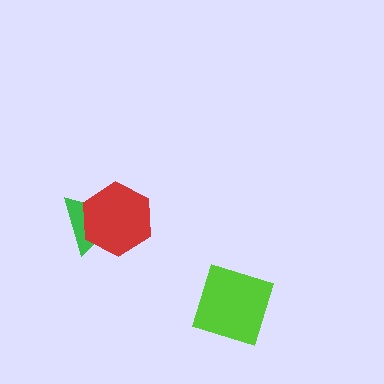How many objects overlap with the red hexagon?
1 object overlaps with the red hexagon.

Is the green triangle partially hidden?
Yes, it is partially covered by another shape.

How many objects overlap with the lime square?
0 objects overlap with the lime square.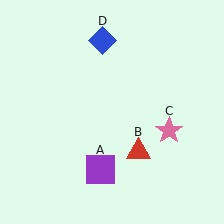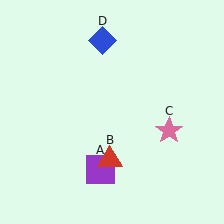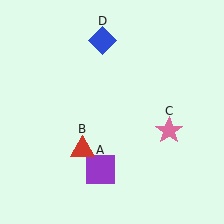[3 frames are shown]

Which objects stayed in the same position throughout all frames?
Purple square (object A) and pink star (object C) and blue diamond (object D) remained stationary.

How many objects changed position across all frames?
1 object changed position: red triangle (object B).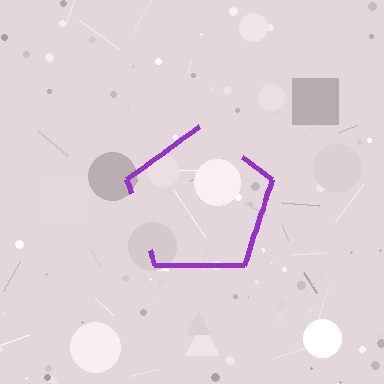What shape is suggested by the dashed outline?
The dashed outline suggests a pentagon.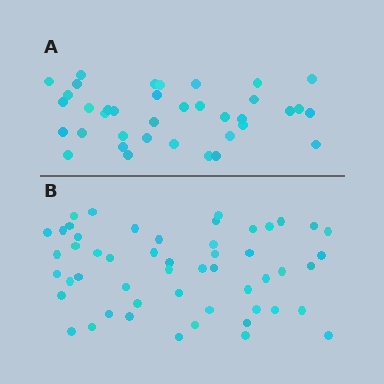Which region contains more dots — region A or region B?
Region B (the bottom region) has more dots.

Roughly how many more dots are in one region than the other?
Region B has approximately 15 more dots than region A.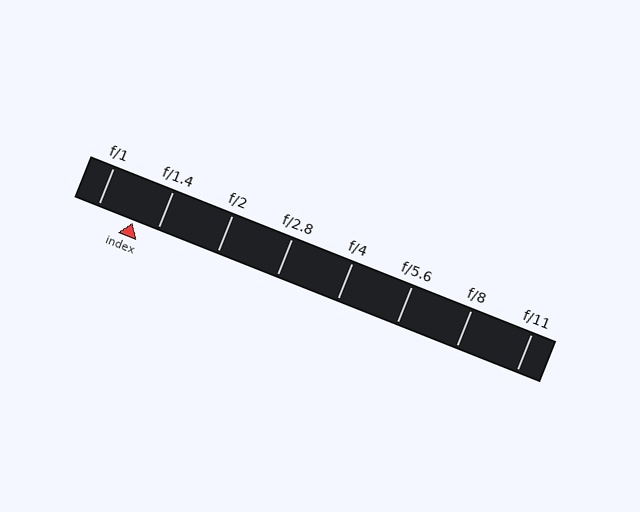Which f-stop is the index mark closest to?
The index mark is closest to f/1.4.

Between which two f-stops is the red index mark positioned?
The index mark is between f/1 and f/1.4.